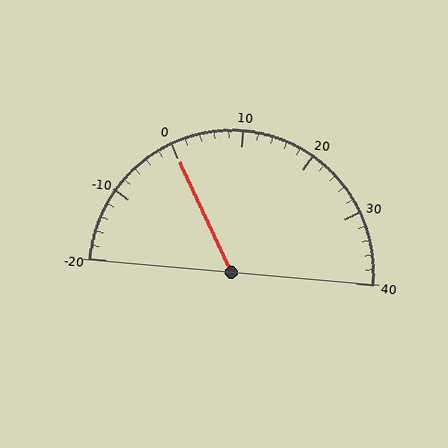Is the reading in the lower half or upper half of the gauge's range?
The reading is in the lower half of the range (-20 to 40).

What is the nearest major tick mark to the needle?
The nearest major tick mark is 0.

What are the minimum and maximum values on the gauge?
The gauge ranges from -20 to 40.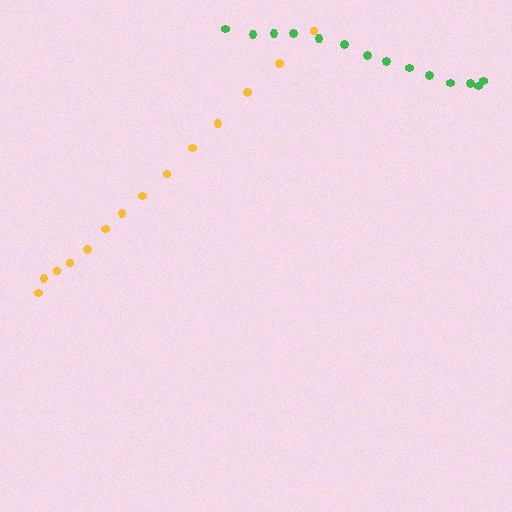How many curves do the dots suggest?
There are 2 distinct paths.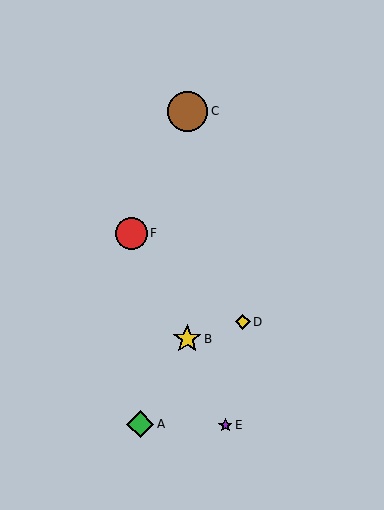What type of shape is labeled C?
Shape C is a brown circle.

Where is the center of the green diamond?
The center of the green diamond is at (140, 424).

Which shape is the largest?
The brown circle (labeled C) is the largest.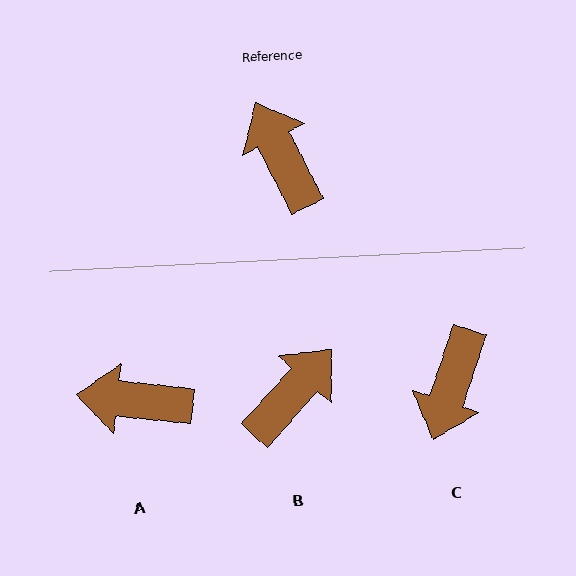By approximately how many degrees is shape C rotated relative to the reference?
Approximately 135 degrees counter-clockwise.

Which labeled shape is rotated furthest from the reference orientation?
C, about 135 degrees away.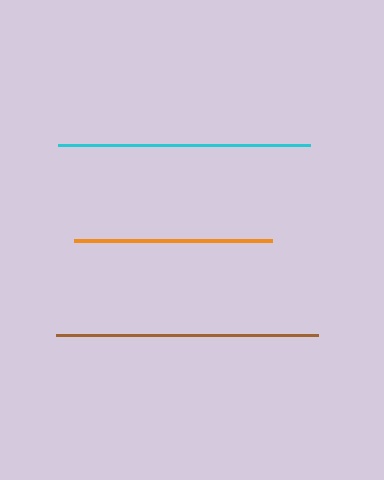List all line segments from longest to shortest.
From longest to shortest: brown, cyan, orange.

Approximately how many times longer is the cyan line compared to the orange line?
The cyan line is approximately 1.3 times the length of the orange line.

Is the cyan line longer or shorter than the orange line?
The cyan line is longer than the orange line.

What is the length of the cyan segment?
The cyan segment is approximately 252 pixels long.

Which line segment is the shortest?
The orange line is the shortest at approximately 198 pixels.